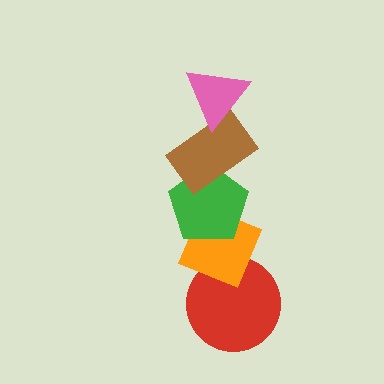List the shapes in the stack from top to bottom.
From top to bottom: the pink triangle, the brown rectangle, the green pentagon, the orange diamond, the red circle.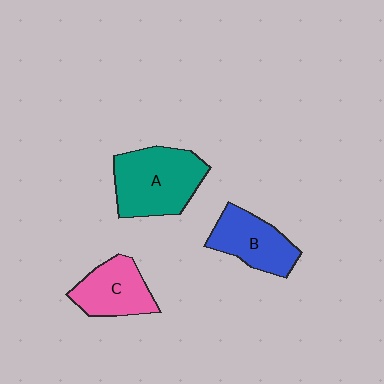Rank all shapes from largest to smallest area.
From largest to smallest: A (teal), B (blue), C (pink).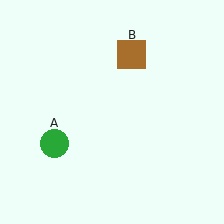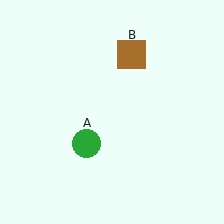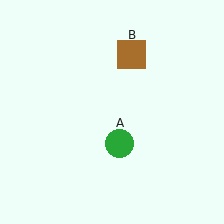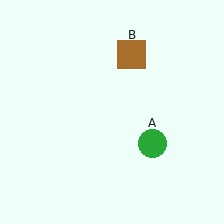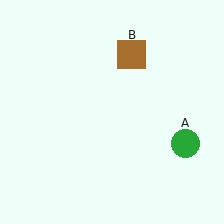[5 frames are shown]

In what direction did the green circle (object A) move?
The green circle (object A) moved right.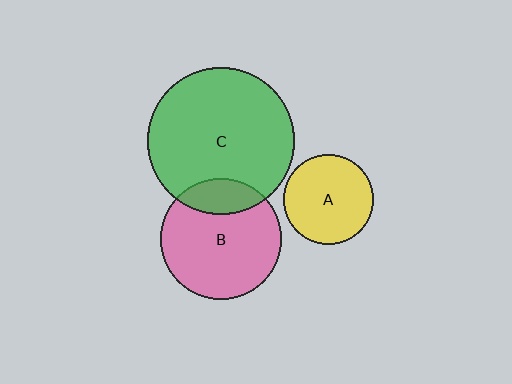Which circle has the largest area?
Circle C (green).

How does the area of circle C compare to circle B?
Approximately 1.5 times.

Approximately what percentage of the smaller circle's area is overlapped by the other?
Approximately 20%.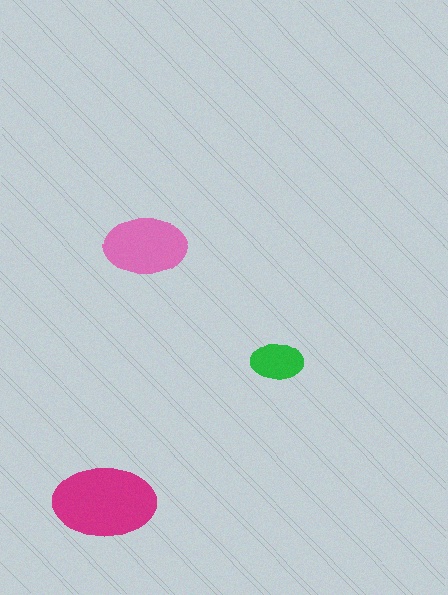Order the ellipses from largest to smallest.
the magenta one, the pink one, the green one.